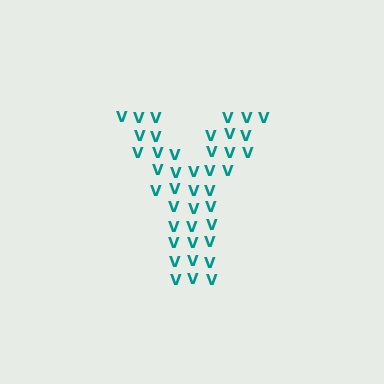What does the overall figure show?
The overall figure shows the letter Y.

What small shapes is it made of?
It is made of small letter V's.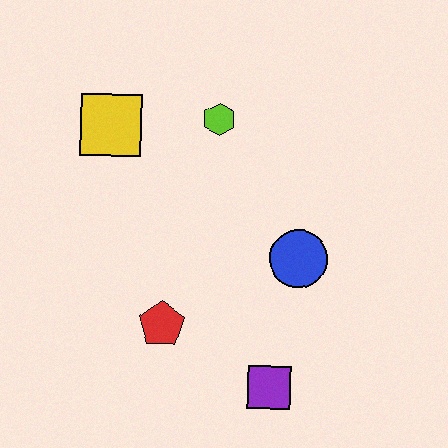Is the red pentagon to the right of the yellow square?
Yes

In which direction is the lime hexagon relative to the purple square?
The lime hexagon is above the purple square.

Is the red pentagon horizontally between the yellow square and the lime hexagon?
Yes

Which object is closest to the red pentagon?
The purple square is closest to the red pentagon.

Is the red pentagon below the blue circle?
Yes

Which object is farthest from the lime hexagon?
The purple square is farthest from the lime hexagon.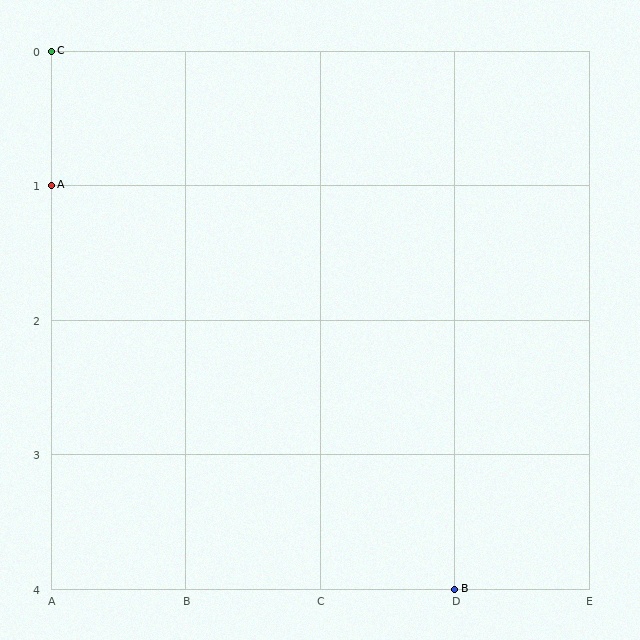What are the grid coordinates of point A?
Point A is at grid coordinates (A, 1).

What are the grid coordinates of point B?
Point B is at grid coordinates (D, 4).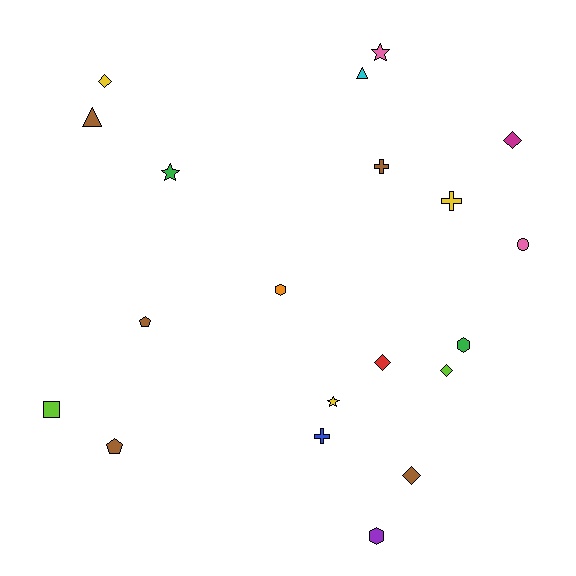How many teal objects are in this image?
There are no teal objects.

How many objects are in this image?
There are 20 objects.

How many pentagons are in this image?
There are 2 pentagons.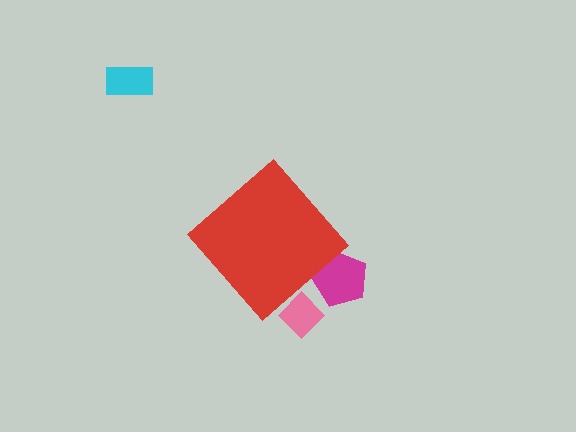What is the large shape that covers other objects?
A red diamond.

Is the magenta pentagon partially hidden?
Yes, the magenta pentagon is partially hidden behind the red diamond.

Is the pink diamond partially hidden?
Yes, the pink diamond is partially hidden behind the red diamond.